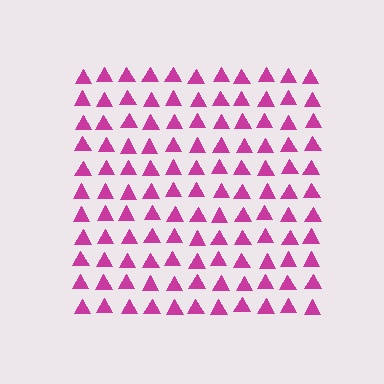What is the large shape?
The large shape is a square.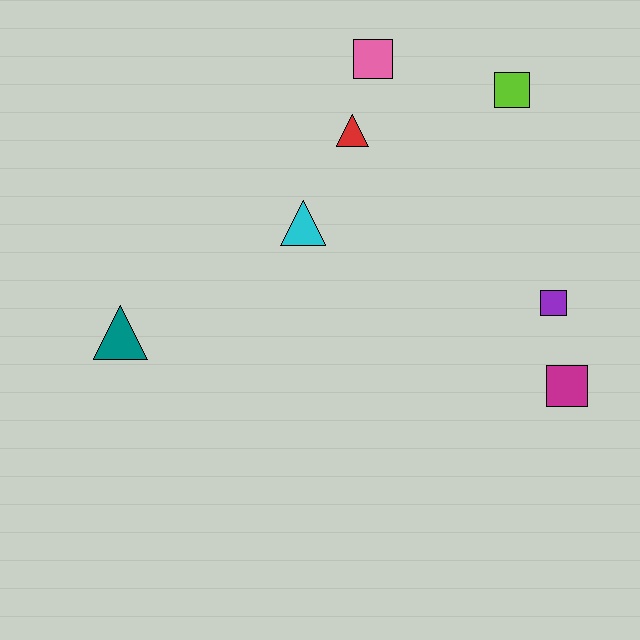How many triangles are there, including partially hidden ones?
There are 3 triangles.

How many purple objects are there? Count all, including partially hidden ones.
There is 1 purple object.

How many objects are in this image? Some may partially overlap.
There are 7 objects.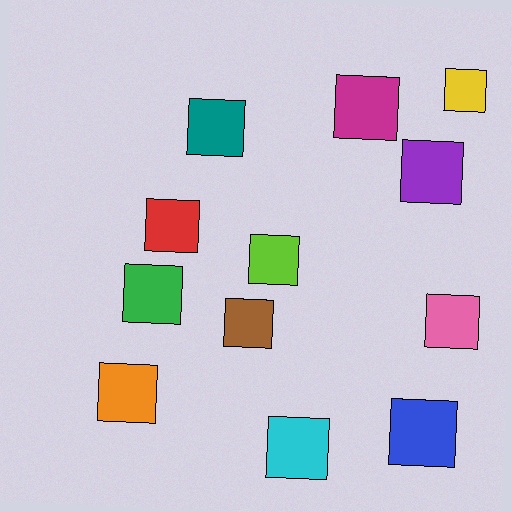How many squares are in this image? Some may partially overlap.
There are 12 squares.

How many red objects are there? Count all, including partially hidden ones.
There is 1 red object.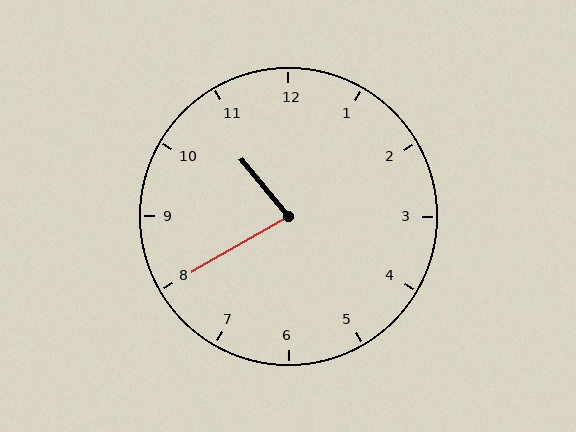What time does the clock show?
10:40.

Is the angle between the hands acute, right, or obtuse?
It is acute.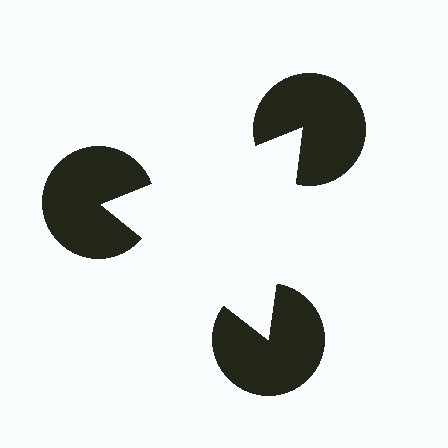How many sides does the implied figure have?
3 sides.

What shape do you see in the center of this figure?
An illusory triangle — its edges are inferred from the aligned wedge cuts in the pac-man discs, not physically drawn.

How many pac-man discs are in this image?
There are 3 — one at each vertex of the illusory triangle.